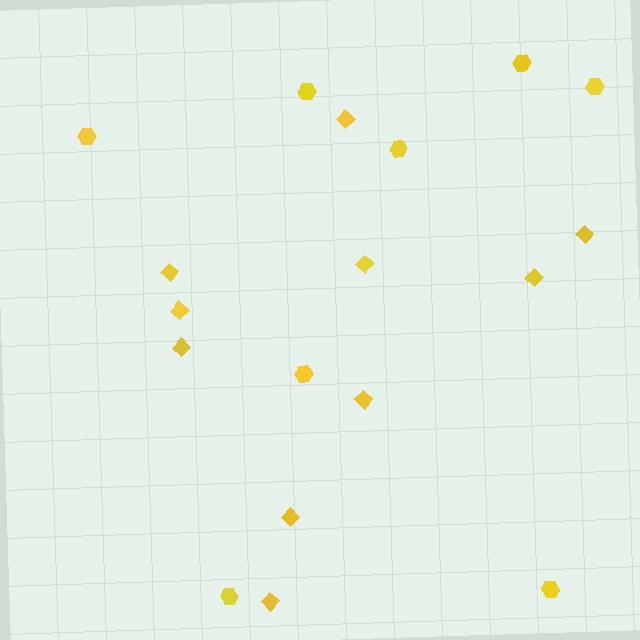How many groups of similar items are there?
There are 2 groups: one group of hexagons (8) and one group of diamonds (10).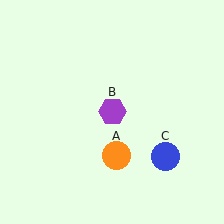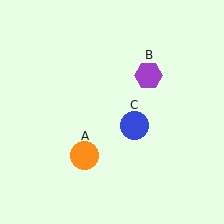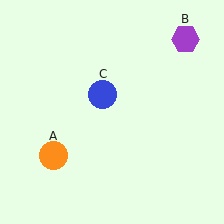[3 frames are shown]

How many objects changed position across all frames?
3 objects changed position: orange circle (object A), purple hexagon (object B), blue circle (object C).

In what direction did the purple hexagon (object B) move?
The purple hexagon (object B) moved up and to the right.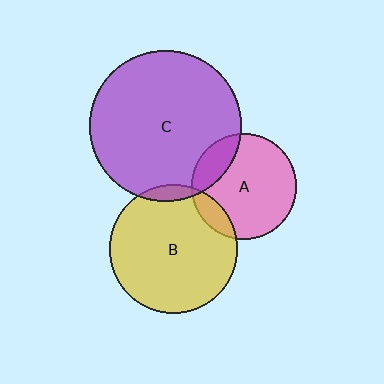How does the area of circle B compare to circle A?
Approximately 1.5 times.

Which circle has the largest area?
Circle C (purple).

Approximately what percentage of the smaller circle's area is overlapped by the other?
Approximately 20%.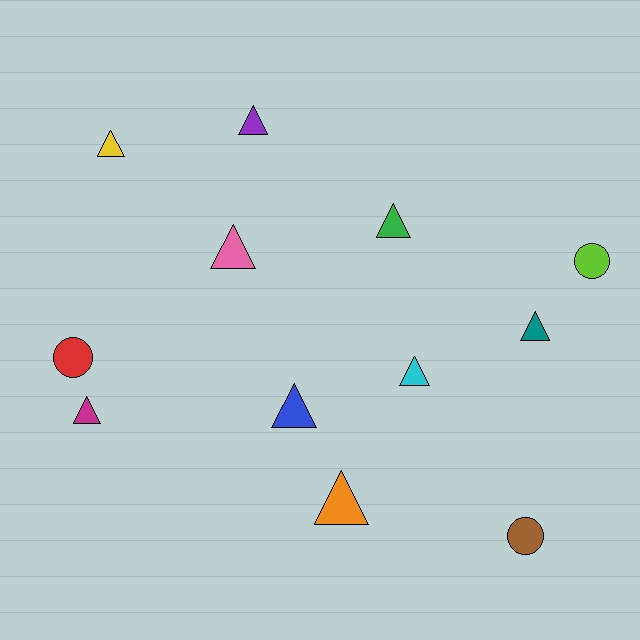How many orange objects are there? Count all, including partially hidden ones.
There is 1 orange object.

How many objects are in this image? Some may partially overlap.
There are 12 objects.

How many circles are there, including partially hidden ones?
There are 3 circles.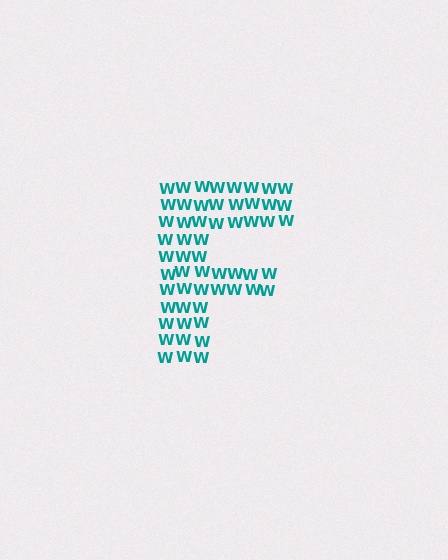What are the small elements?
The small elements are letter W's.